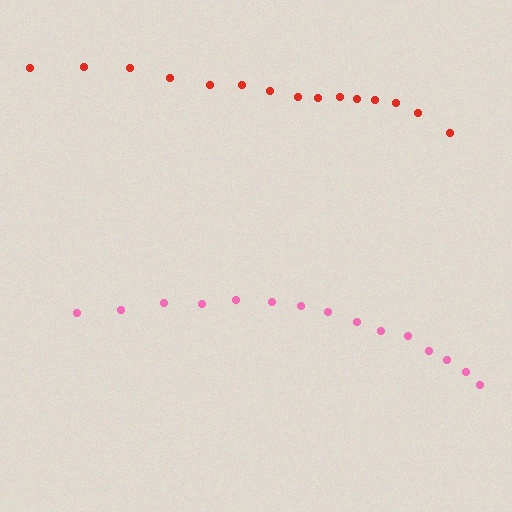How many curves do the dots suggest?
There are 2 distinct paths.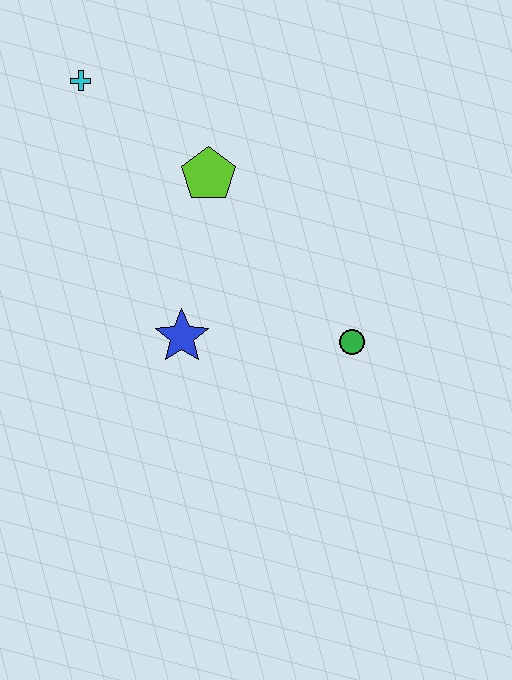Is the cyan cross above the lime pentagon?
Yes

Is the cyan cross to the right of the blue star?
No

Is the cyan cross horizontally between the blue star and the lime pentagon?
No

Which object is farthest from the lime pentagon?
The green circle is farthest from the lime pentagon.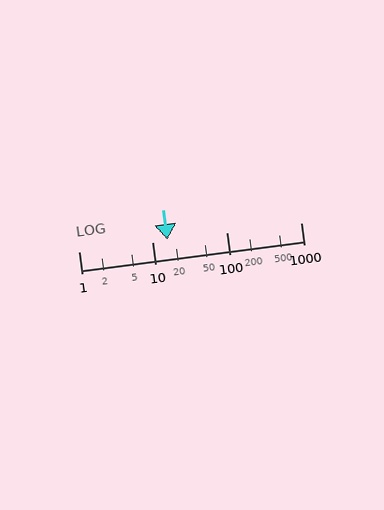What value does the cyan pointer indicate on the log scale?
The pointer indicates approximately 16.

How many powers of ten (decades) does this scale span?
The scale spans 3 decades, from 1 to 1000.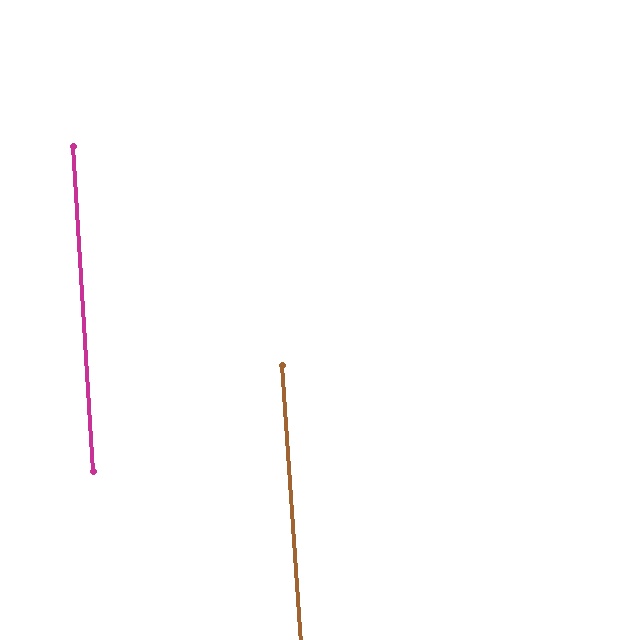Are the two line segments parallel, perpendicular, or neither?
Parallel — their directions differ by only 0.3°.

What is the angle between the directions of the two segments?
Approximately 0 degrees.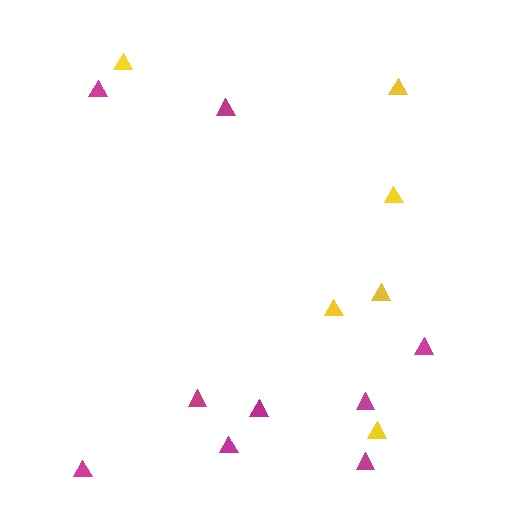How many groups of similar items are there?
There are 2 groups: one group of magenta triangles (9) and one group of yellow triangles (6).